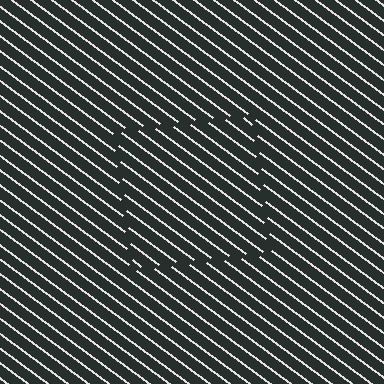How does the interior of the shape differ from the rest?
The interior of the shape contains the same grating, shifted by half a period — the contour is defined by the phase discontinuity where line-ends from the inner and outer gratings abut.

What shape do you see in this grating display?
An illusory square. The interior of the shape contains the same grating, shifted by half a period — the contour is defined by the phase discontinuity where line-ends from the inner and outer gratings abut.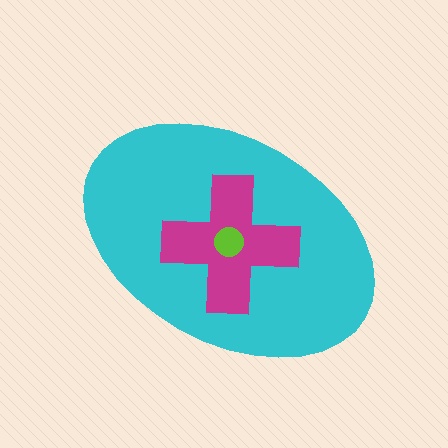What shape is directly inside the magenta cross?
The lime circle.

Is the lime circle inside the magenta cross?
Yes.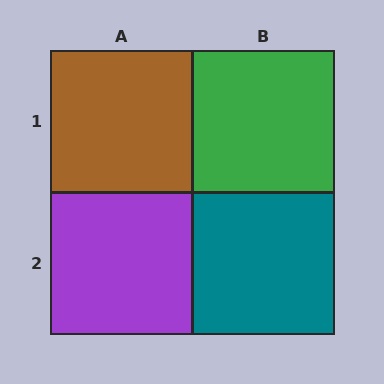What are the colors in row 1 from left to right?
Brown, green.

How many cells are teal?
1 cell is teal.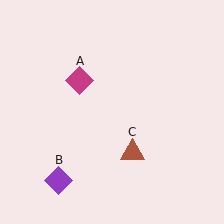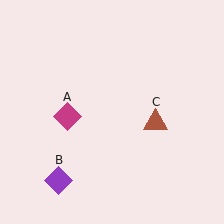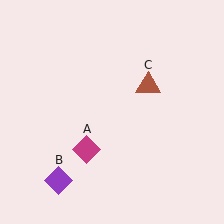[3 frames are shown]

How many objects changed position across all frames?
2 objects changed position: magenta diamond (object A), brown triangle (object C).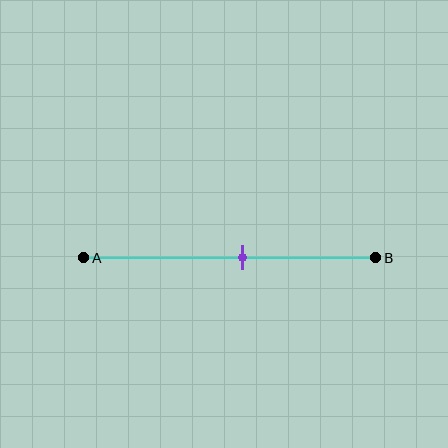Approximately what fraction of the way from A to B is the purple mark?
The purple mark is approximately 55% of the way from A to B.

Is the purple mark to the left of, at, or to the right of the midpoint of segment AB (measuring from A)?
The purple mark is to the right of the midpoint of segment AB.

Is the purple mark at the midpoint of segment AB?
No, the mark is at about 55% from A, not at the 50% midpoint.